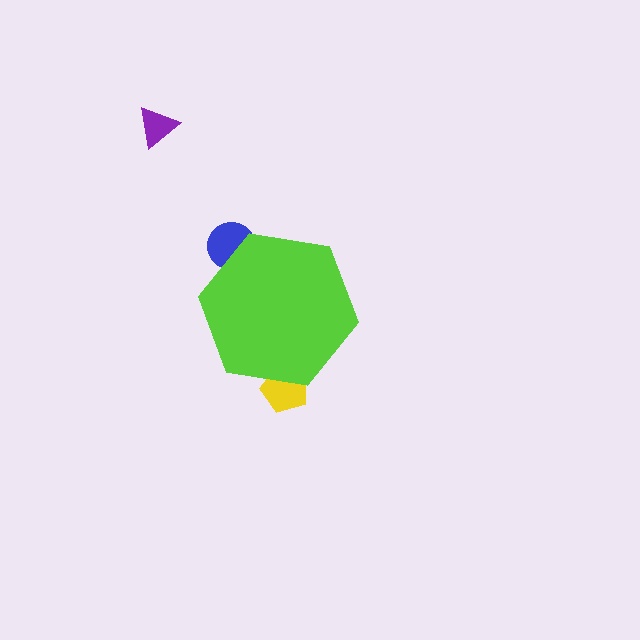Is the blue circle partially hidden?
Yes, the blue circle is partially hidden behind the lime hexagon.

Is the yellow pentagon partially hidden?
Yes, the yellow pentagon is partially hidden behind the lime hexagon.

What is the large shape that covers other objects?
A lime hexagon.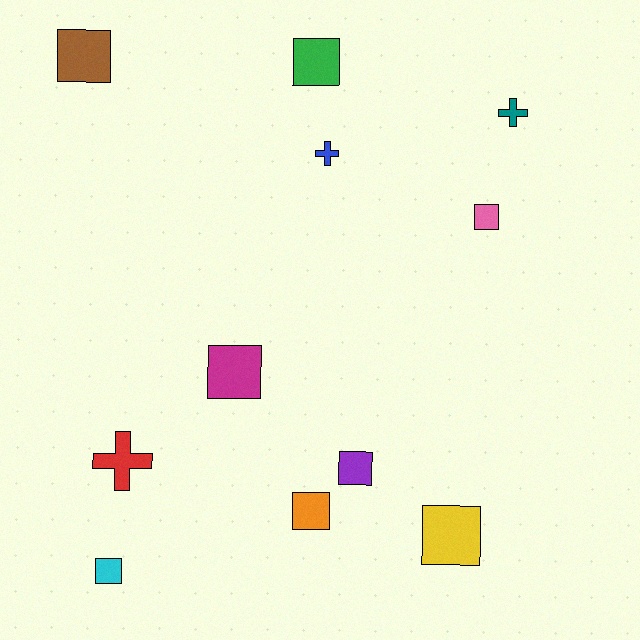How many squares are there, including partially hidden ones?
There are 8 squares.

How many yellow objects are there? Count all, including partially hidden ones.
There is 1 yellow object.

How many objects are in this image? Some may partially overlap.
There are 11 objects.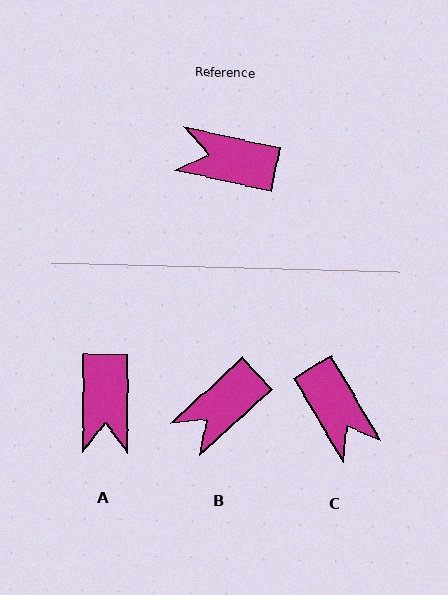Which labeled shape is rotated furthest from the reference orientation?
C, about 133 degrees away.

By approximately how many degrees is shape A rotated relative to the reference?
Approximately 102 degrees counter-clockwise.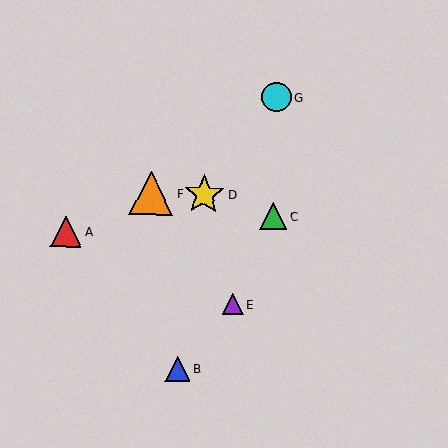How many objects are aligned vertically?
2 objects (C, G) are aligned vertically.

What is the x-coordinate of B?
Object B is at x≈178.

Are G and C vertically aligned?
Yes, both are at x≈276.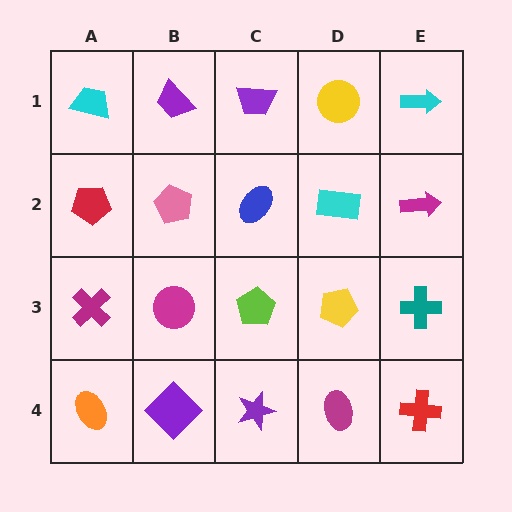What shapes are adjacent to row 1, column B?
A pink pentagon (row 2, column B), a cyan trapezoid (row 1, column A), a purple trapezoid (row 1, column C).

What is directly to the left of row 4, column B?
An orange ellipse.